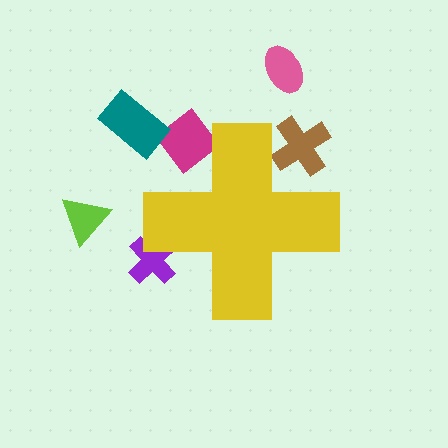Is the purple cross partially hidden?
Yes, the purple cross is partially hidden behind the yellow cross.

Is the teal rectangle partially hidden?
No, the teal rectangle is fully visible.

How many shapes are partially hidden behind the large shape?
3 shapes are partially hidden.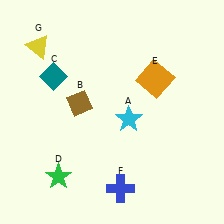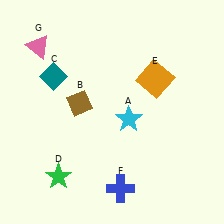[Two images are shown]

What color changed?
The triangle (G) changed from yellow in Image 1 to pink in Image 2.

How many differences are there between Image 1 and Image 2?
There is 1 difference between the two images.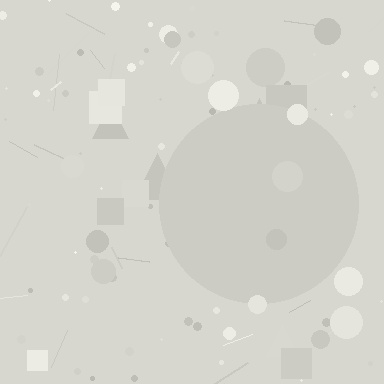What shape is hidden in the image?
A circle is hidden in the image.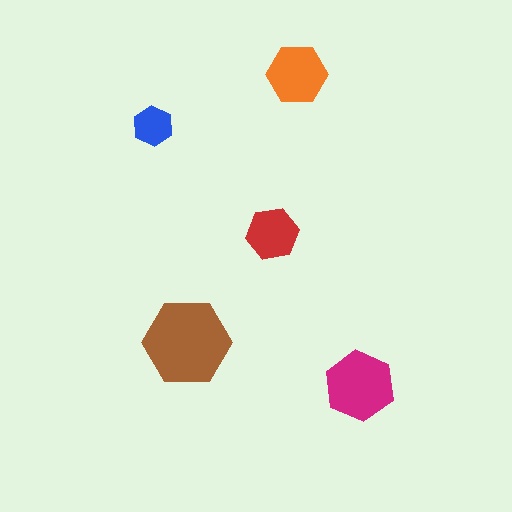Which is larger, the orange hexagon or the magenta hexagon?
The magenta one.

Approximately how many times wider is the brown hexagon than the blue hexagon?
About 2 times wider.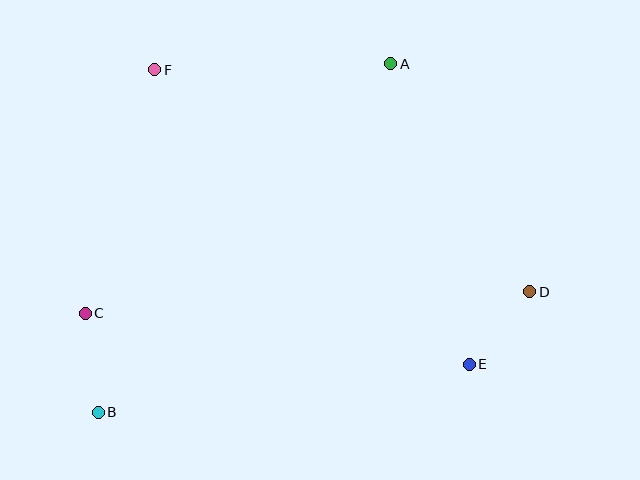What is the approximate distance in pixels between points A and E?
The distance between A and E is approximately 311 pixels.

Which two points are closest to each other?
Points D and E are closest to each other.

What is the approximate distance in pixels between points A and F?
The distance between A and F is approximately 236 pixels.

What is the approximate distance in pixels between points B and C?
The distance between B and C is approximately 100 pixels.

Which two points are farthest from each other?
Points A and B are farthest from each other.